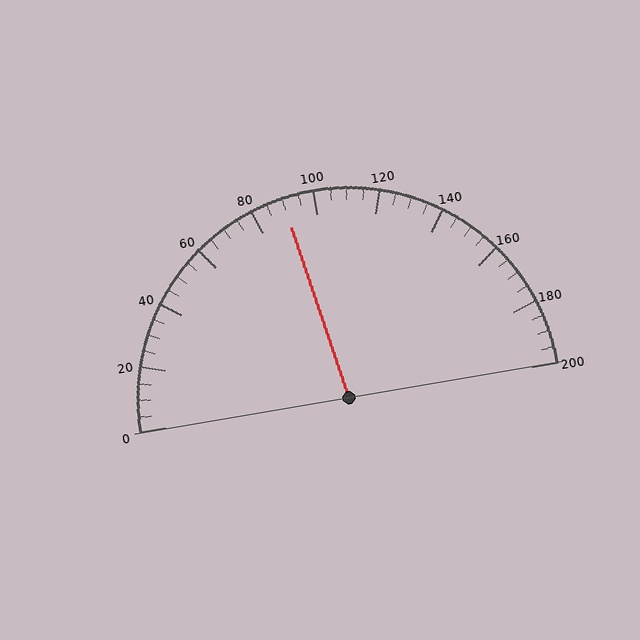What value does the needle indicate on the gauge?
The needle indicates approximately 90.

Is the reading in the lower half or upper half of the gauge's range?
The reading is in the lower half of the range (0 to 200).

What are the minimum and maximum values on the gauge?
The gauge ranges from 0 to 200.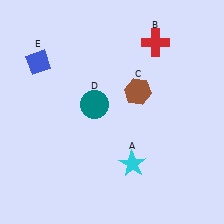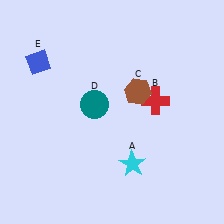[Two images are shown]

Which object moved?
The red cross (B) moved down.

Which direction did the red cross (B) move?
The red cross (B) moved down.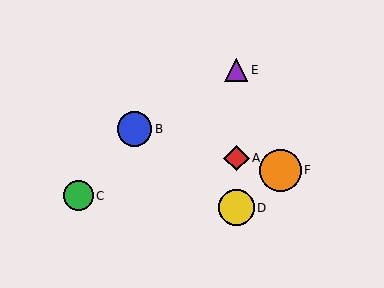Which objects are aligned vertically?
Objects A, D, E are aligned vertically.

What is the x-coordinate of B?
Object B is at x≈134.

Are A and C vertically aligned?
No, A is at x≈236 and C is at x≈78.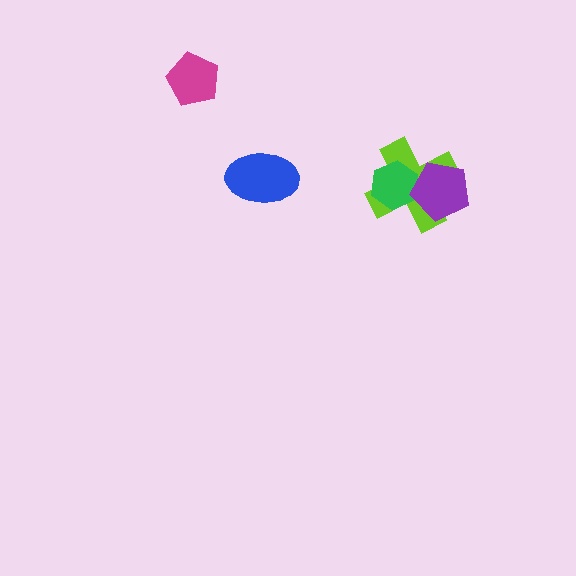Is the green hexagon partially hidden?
Yes, it is partially covered by another shape.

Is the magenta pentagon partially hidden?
No, no other shape covers it.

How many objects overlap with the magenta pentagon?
0 objects overlap with the magenta pentagon.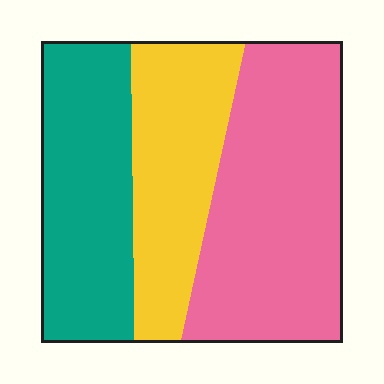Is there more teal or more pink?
Pink.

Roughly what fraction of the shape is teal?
Teal covers around 30% of the shape.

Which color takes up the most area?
Pink, at roughly 45%.